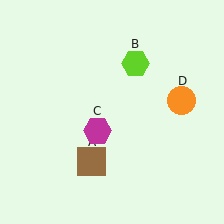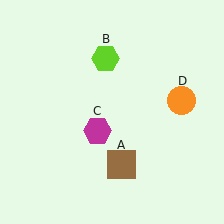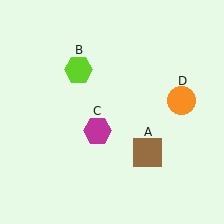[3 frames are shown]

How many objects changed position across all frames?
2 objects changed position: brown square (object A), lime hexagon (object B).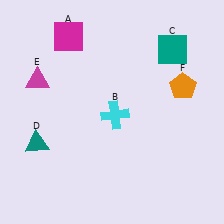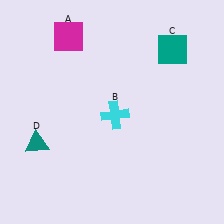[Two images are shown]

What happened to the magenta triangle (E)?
The magenta triangle (E) was removed in Image 2. It was in the top-left area of Image 1.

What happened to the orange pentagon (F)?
The orange pentagon (F) was removed in Image 2. It was in the top-right area of Image 1.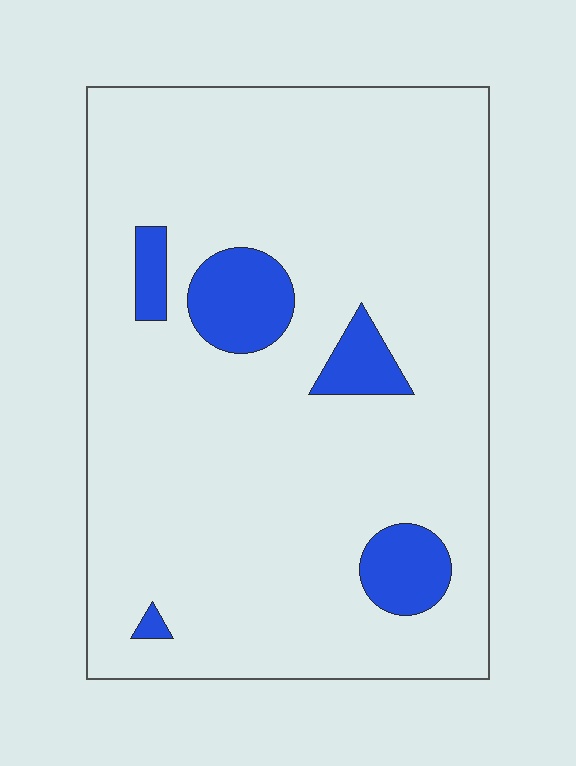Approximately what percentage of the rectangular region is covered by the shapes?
Approximately 10%.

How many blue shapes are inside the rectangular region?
5.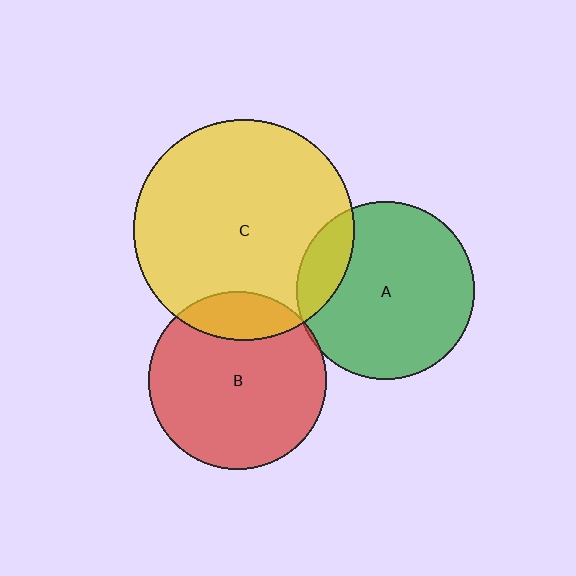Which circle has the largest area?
Circle C (yellow).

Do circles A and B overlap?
Yes.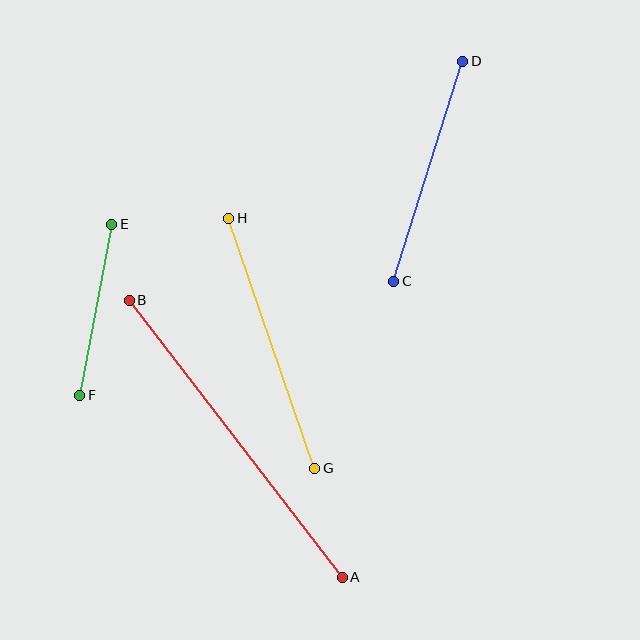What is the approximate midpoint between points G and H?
The midpoint is at approximately (272, 343) pixels.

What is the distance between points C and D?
The distance is approximately 231 pixels.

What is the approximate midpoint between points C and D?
The midpoint is at approximately (428, 171) pixels.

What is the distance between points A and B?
The distance is approximately 349 pixels.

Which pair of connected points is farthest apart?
Points A and B are farthest apart.